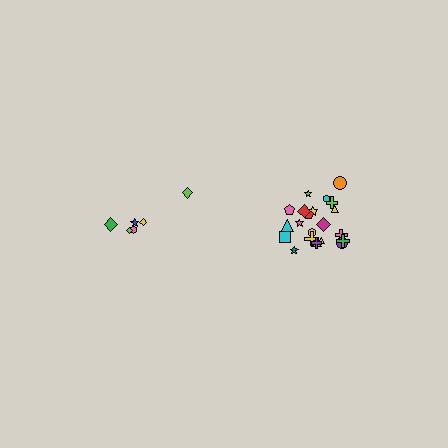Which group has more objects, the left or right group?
The right group.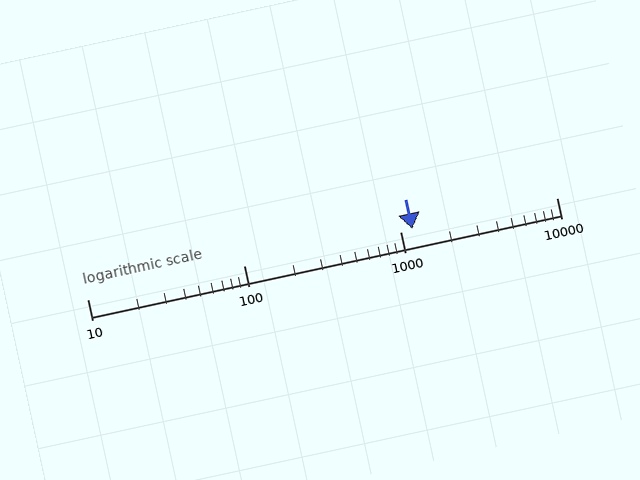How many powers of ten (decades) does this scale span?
The scale spans 3 decades, from 10 to 10000.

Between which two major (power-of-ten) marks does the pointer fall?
The pointer is between 1000 and 10000.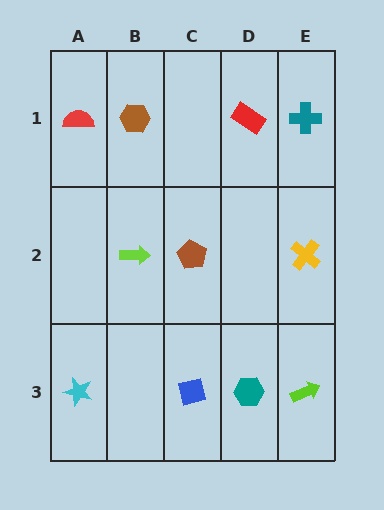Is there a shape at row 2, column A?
No, that cell is empty.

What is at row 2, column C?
A brown pentagon.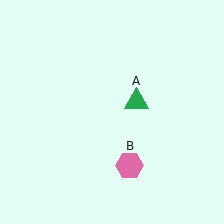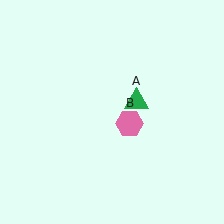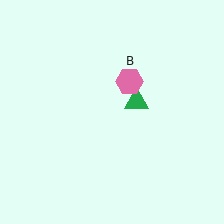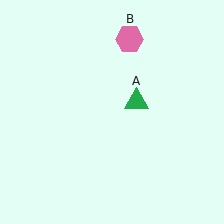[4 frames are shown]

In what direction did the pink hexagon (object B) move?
The pink hexagon (object B) moved up.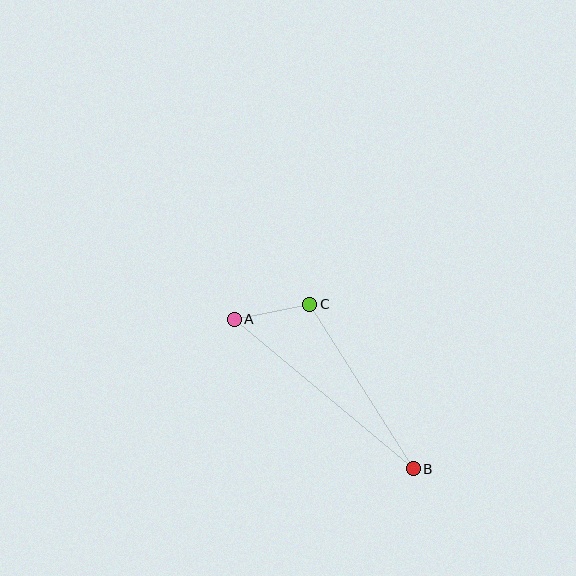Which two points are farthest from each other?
Points A and B are farthest from each other.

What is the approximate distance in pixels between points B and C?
The distance between B and C is approximately 194 pixels.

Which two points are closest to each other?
Points A and C are closest to each other.